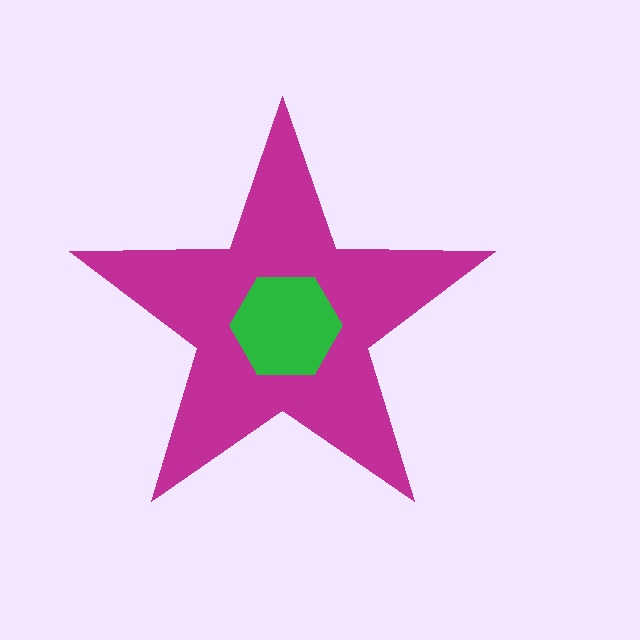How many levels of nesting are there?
2.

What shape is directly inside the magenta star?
The green hexagon.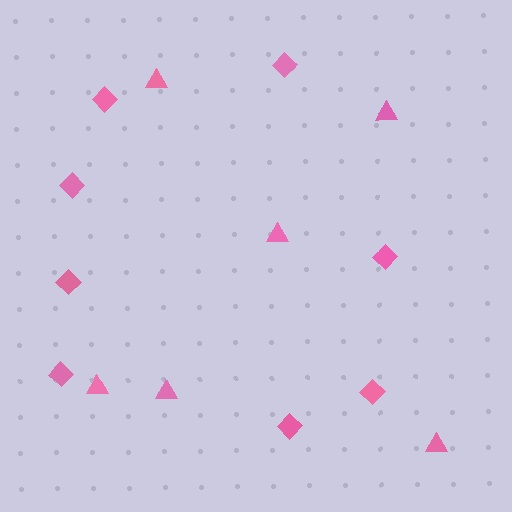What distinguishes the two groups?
There are 2 groups: one group of triangles (6) and one group of diamonds (8).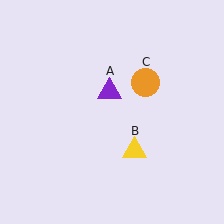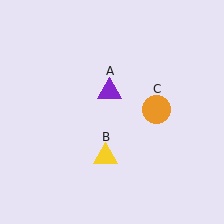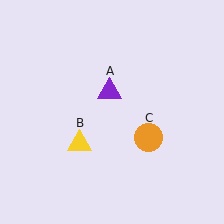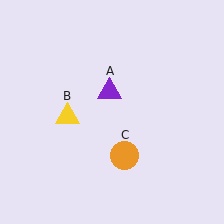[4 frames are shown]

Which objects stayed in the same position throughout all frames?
Purple triangle (object A) remained stationary.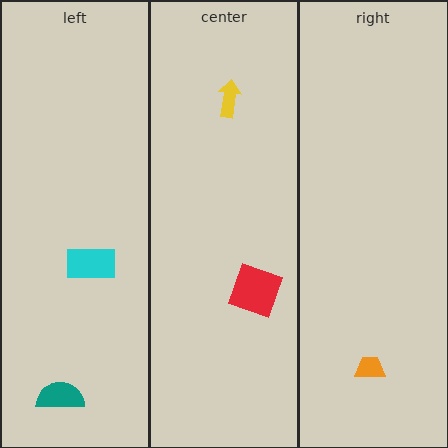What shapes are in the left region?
The teal semicircle, the cyan rectangle.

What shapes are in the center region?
The red square, the yellow arrow.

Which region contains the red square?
The center region.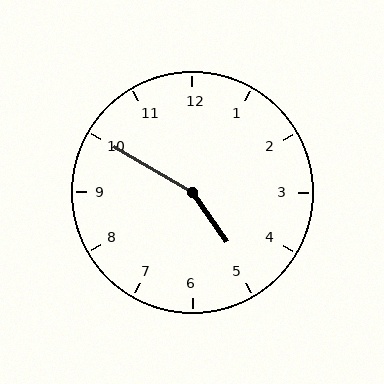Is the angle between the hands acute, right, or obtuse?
It is obtuse.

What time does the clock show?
4:50.